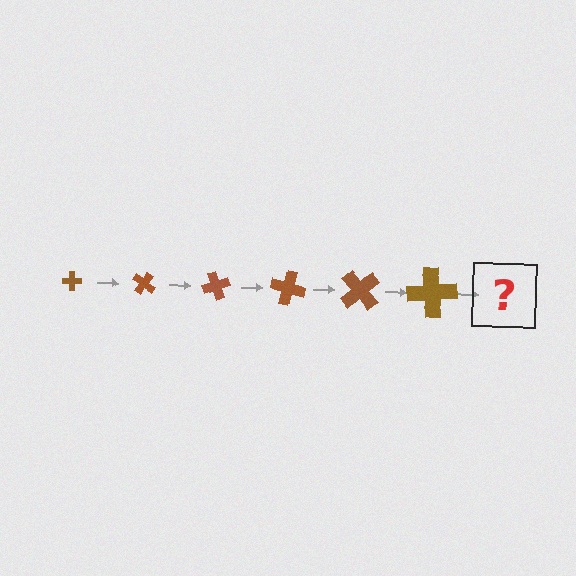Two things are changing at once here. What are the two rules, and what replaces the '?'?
The two rules are that the cross grows larger each step and it rotates 35 degrees each step. The '?' should be a cross, larger than the previous one and rotated 210 degrees from the start.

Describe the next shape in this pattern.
It should be a cross, larger than the previous one and rotated 210 degrees from the start.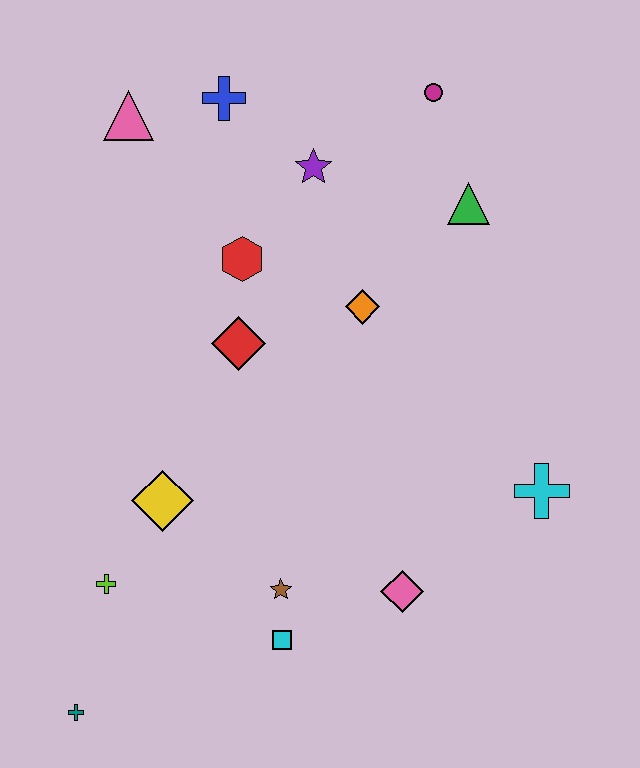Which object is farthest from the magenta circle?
The teal cross is farthest from the magenta circle.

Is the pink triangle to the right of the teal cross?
Yes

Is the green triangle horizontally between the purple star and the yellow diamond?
No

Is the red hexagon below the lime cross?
No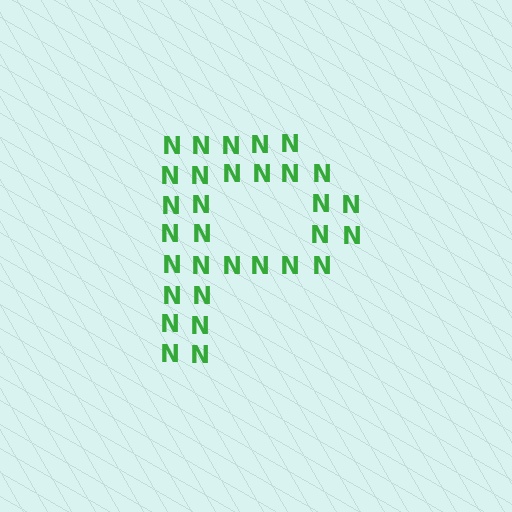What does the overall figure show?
The overall figure shows the letter P.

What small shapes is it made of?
It is made of small letter N's.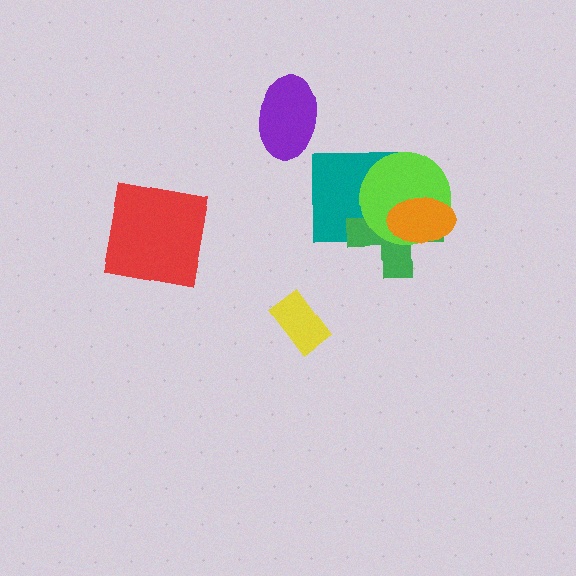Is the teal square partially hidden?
Yes, it is partially covered by another shape.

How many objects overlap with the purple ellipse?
0 objects overlap with the purple ellipse.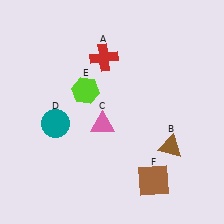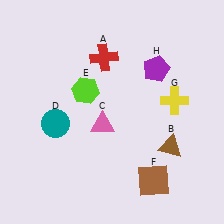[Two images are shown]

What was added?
A yellow cross (G), a purple pentagon (H) were added in Image 2.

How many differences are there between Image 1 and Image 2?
There are 2 differences between the two images.